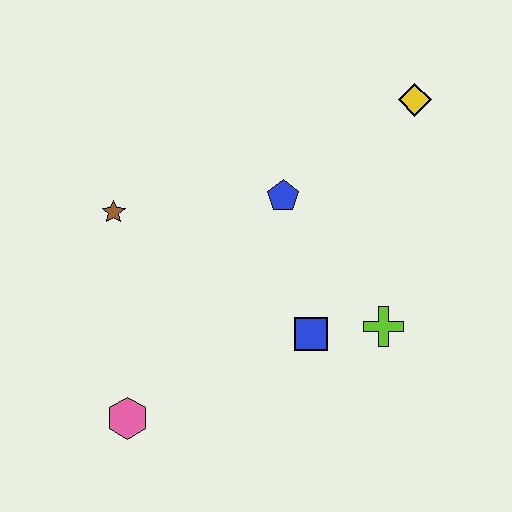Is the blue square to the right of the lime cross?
No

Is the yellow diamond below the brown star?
No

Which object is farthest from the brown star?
The yellow diamond is farthest from the brown star.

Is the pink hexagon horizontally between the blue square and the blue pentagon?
No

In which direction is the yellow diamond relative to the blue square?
The yellow diamond is above the blue square.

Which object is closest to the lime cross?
The blue square is closest to the lime cross.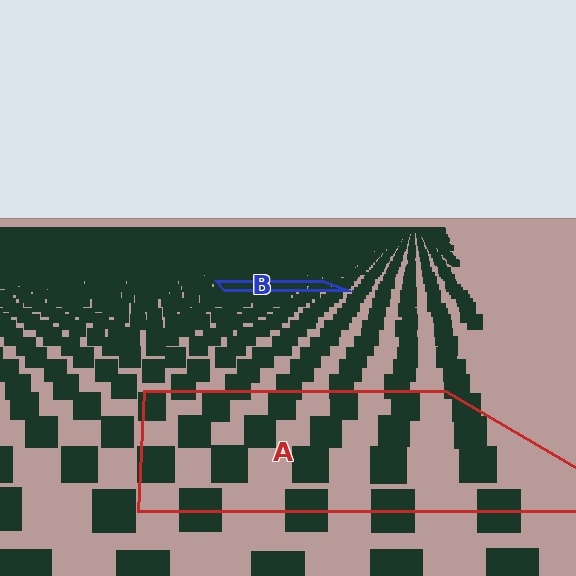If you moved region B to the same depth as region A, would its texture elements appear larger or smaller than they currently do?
They would appear larger. At a closer depth, the same texture elements are projected at a bigger on-screen size.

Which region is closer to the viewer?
Region A is closer. The texture elements there are larger and more spread out.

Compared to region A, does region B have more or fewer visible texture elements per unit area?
Region B has more texture elements per unit area — they are packed more densely because it is farther away.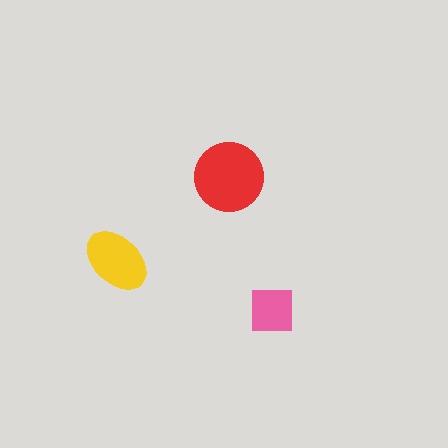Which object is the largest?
The red circle.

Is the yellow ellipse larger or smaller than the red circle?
Smaller.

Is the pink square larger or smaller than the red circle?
Smaller.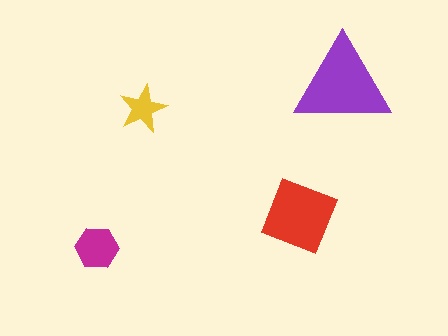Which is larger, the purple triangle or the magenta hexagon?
The purple triangle.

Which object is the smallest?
The yellow star.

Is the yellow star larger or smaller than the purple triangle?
Smaller.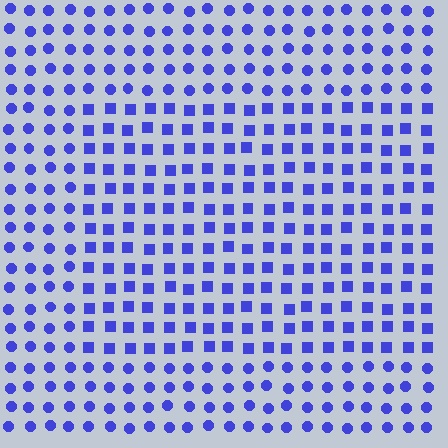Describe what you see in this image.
The image is filled with small blue elements arranged in a uniform grid. A rectangle-shaped region contains squares, while the surrounding area contains circles. The boundary is defined purely by the change in element shape.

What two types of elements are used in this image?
The image uses squares inside the rectangle region and circles outside it.